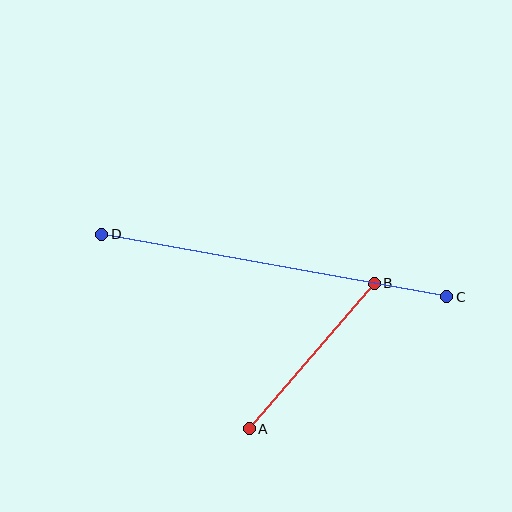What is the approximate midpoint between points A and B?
The midpoint is at approximately (312, 356) pixels.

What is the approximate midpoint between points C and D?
The midpoint is at approximately (274, 265) pixels.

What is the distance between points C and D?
The distance is approximately 350 pixels.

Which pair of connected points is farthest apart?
Points C and D are farthest apart.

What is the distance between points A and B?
The distance is approximately 192 pixels.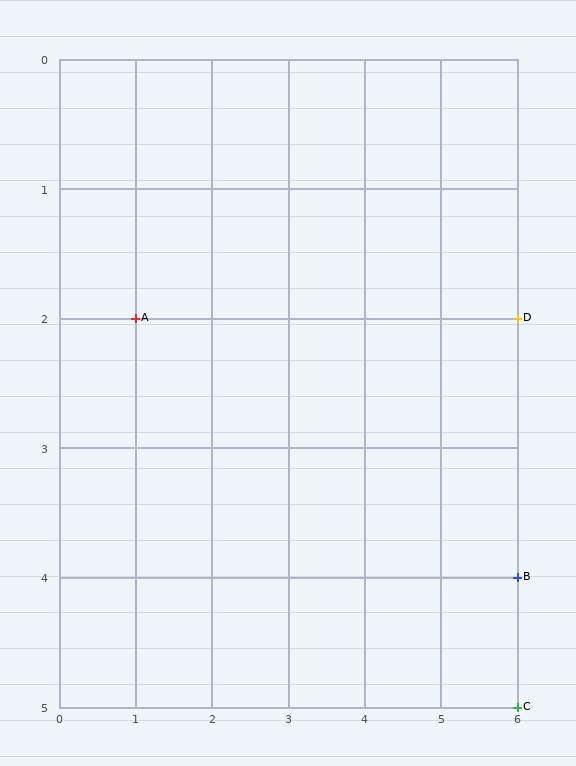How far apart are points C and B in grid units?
Points C and B are 1 row apart.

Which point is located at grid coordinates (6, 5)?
Point C is at (6, 5).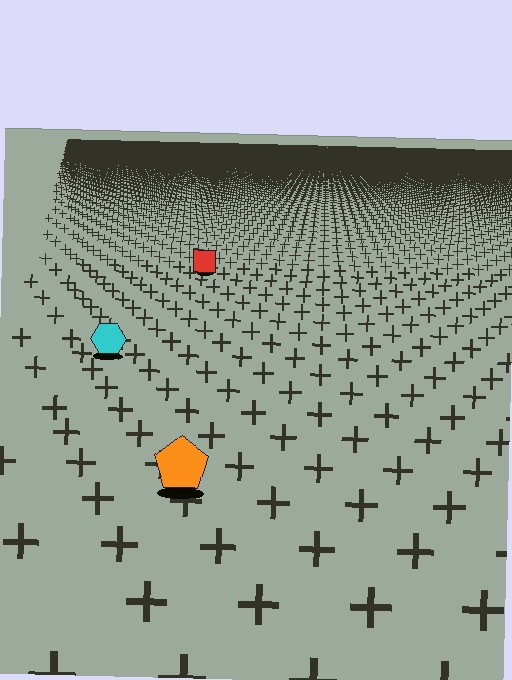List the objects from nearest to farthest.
From nearest to farthest: the orange pentagon, the cyan hexagon, the red square.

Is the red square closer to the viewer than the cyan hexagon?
No. The cyan hexagon is closer — you can tell from the texture gradient: the ground texture is coarser near it.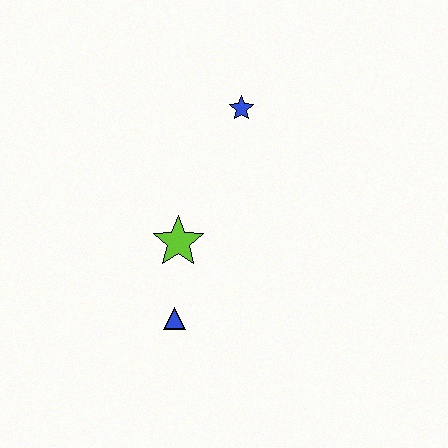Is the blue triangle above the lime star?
No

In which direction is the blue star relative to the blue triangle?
The blue star is above the blue triangle.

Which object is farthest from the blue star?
The blue triangle is farthest from the blue star.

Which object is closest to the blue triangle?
The lime star is closest to the blue triangle.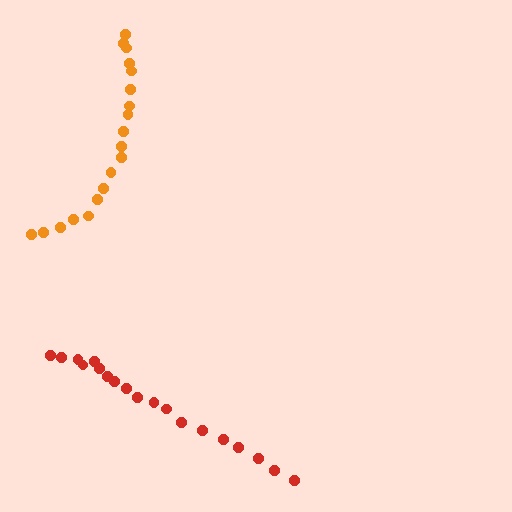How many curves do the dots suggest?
There are 2 distinct paths.